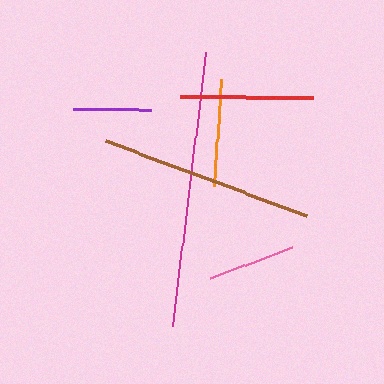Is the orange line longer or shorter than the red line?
The red line is longer than the orange line.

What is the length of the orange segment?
The orange segment is approximately 107 pixels long.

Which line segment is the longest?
The magenta line is the longest at approximately 276 pixels.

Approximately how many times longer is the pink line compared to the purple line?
The pink line is approximately 1.1 times the length of the purple line.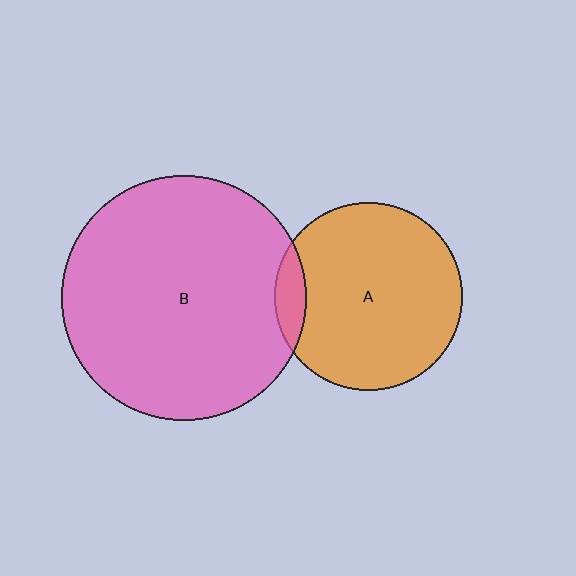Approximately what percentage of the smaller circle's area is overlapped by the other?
Approximately 10%.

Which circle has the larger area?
Circle B (pink).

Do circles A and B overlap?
Yes.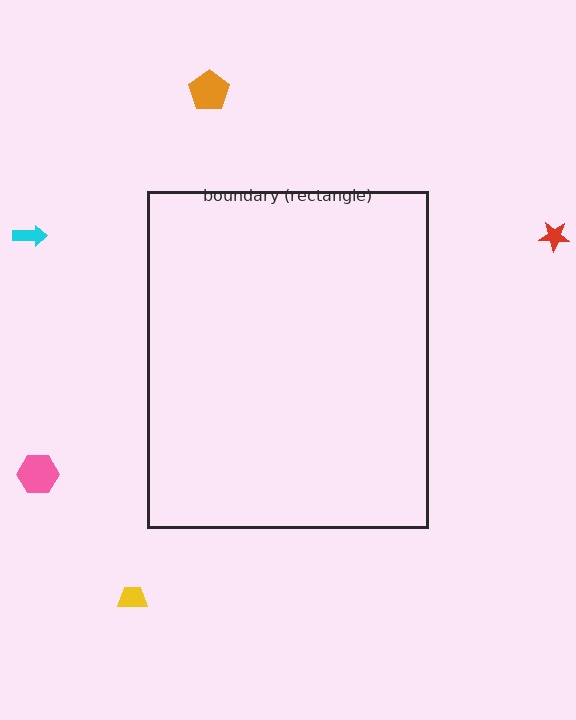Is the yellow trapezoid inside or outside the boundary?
Outside.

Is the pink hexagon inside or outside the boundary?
Outside.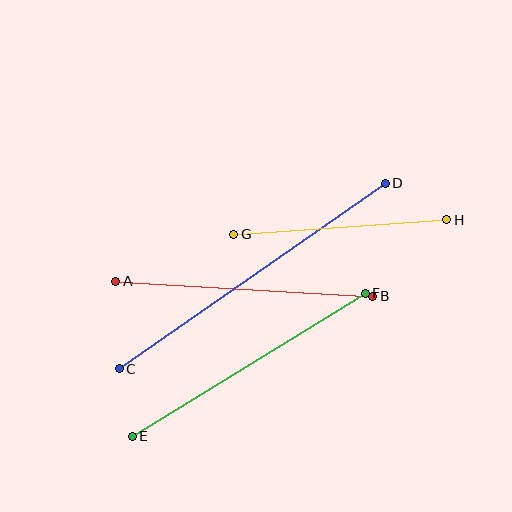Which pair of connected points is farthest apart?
Points C and D are farthest apart.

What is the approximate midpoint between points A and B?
The midpoint is at approximately (244, 289) pixels.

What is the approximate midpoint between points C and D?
The midpoint is at approximately (252, 276) pixels.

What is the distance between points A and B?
The distance is approximately 258 pixels.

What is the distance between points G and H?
The distance is approximately 214 pixels.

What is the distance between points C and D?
The distance is approximately 324 pixels.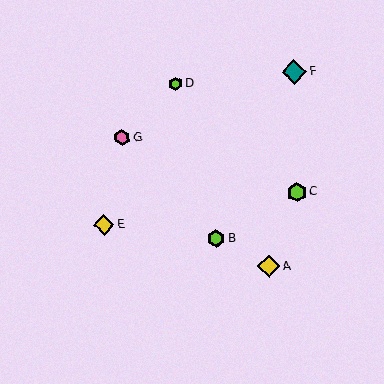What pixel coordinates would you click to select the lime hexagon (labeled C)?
Click at (297, 193) to select the lime hexagon C.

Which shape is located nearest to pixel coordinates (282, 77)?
The teal diamond (labeled F) at (294, 72) is nearest to that location.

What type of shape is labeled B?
Shape B is a lime hexagon.